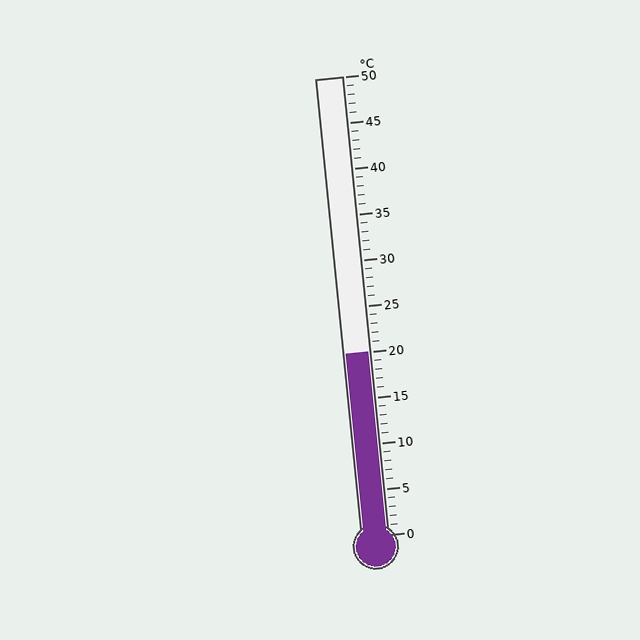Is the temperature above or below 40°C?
The temperature is below 40°C.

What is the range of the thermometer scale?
The thermometer scale ranges from 0°C to 50°C.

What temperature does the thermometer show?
The thermometer shows approximately 20°C.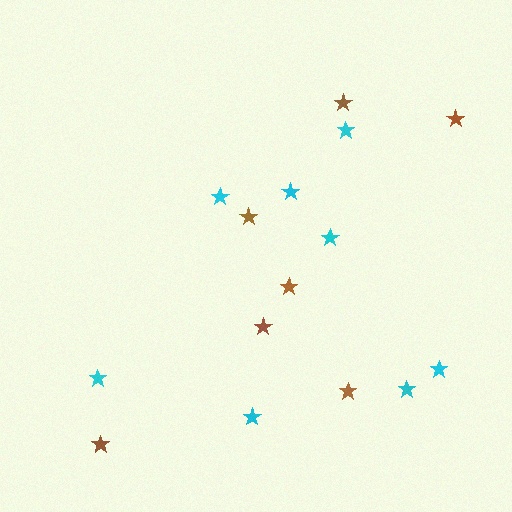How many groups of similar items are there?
There are 2 groups: one group of brown stars (7) and one group of cyan stars (8).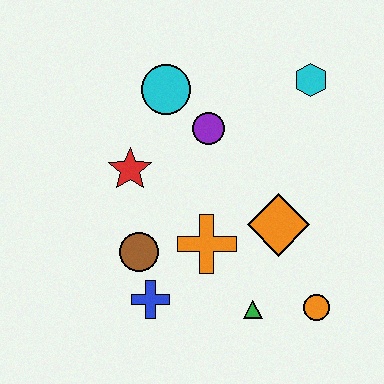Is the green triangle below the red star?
Yes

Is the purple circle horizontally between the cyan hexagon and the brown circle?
Yes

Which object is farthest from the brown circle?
The cyan hexagon is farthest from the brown circle.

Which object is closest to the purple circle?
The cyan circle is closest to the purple circle.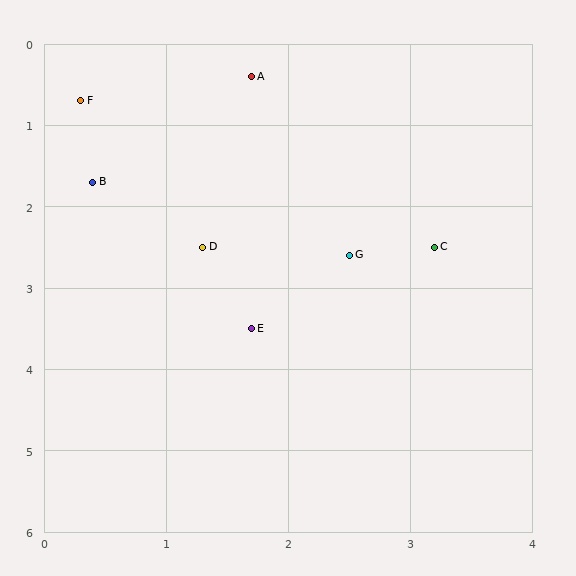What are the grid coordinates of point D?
Point D is at approximately (1.3, 2.5).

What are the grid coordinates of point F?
Point F is at approximately (0.3, 0.7).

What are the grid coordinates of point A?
Point A is at approximately (1.7, 0.4).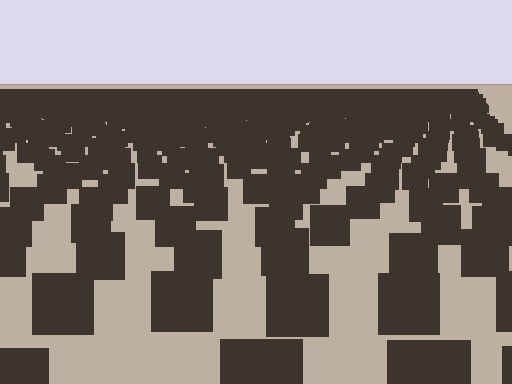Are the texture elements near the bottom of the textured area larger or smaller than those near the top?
Larger. Near the bottom, elements are closer to the viewer and appear at a bigger on-screen size.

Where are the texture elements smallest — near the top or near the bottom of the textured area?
Near the top.